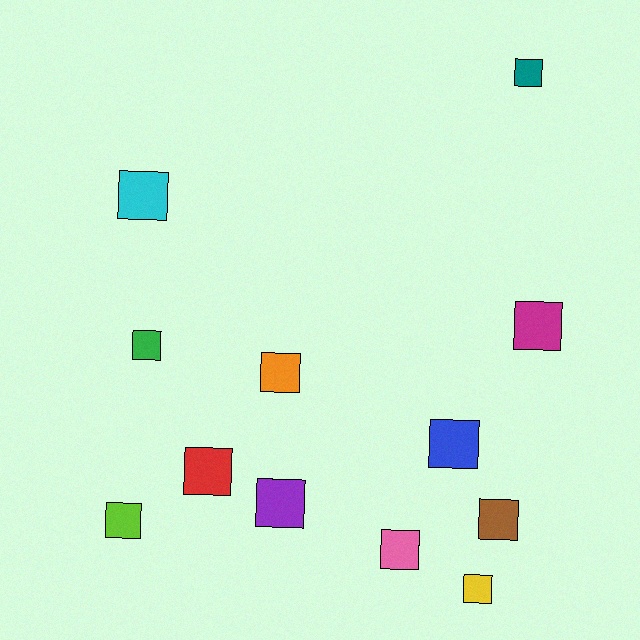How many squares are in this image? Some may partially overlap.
There are 12 squares.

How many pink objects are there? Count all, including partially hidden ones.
There is 1 pink object.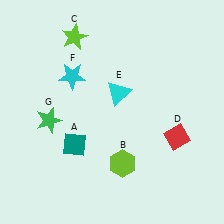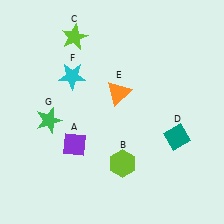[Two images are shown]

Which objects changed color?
A changed from teal to purple. D changed from red to teal. E changed from cyan to orange.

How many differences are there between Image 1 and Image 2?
There are 3 differences between the two images.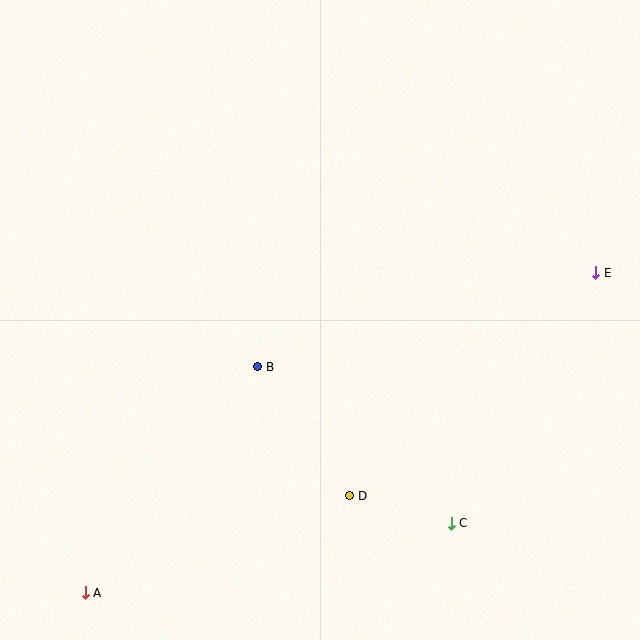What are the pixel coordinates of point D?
Point D is at (350, 496).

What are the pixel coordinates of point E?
Point E is at (596, 273).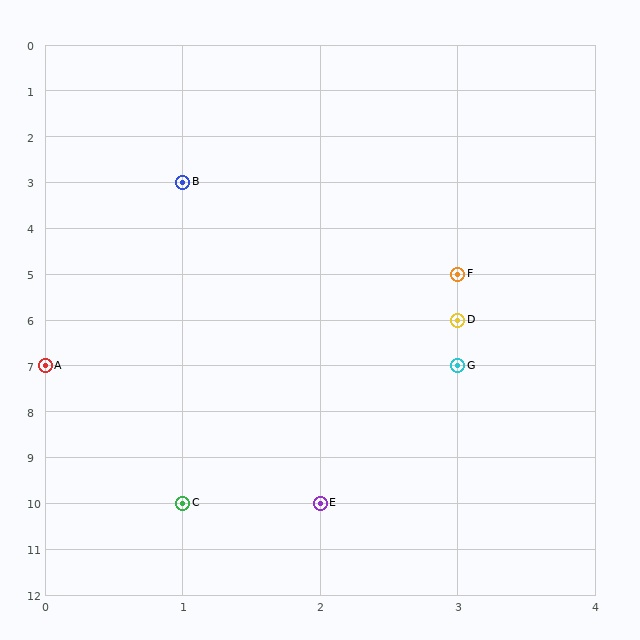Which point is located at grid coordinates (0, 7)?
Point A is at (0, 7).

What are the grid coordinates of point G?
Point G is at grid coordinates (3, 7).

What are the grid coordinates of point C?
Point C is at grid coordinates (1, 10).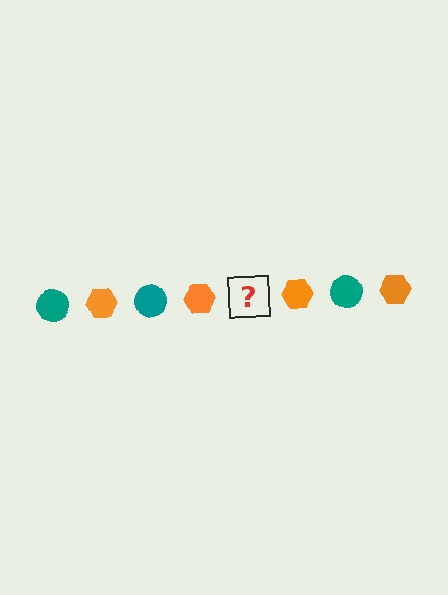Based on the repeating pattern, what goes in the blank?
The blank should be a teal circle.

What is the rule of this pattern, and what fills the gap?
The rule is that the pattern alternates between teal circle and orange hexagon. The gap should be filled with a teal circle.